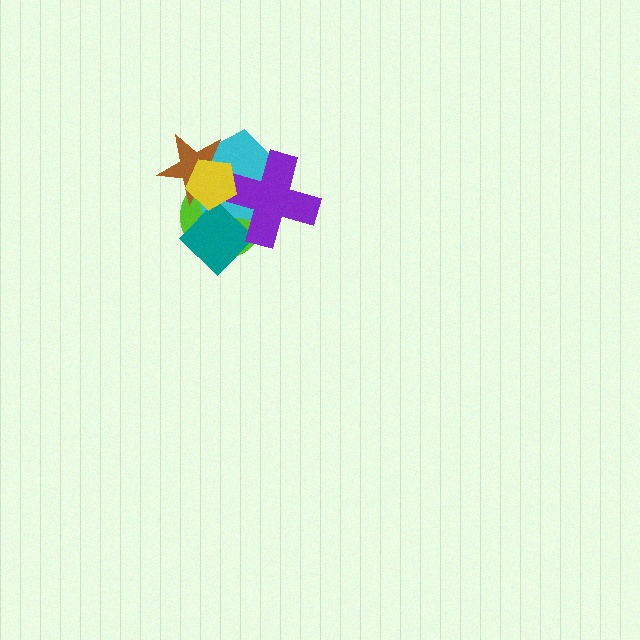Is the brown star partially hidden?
Yes, it is partially covered by another shape.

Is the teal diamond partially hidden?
No, no other shape covers it.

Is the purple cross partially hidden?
Yes, it is partially covered by another shape.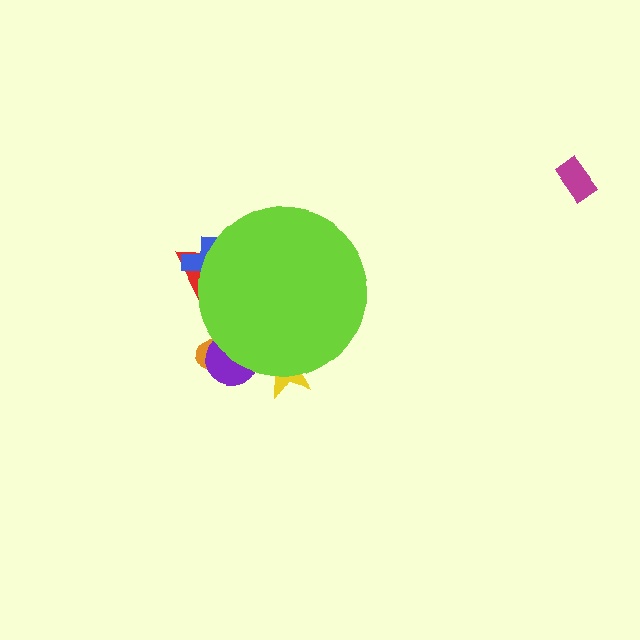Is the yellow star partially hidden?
Yes, the yellow star is partially hidden behind the lime circle.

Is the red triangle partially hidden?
Yes, the red triangle is partially hidden behind the lime circle.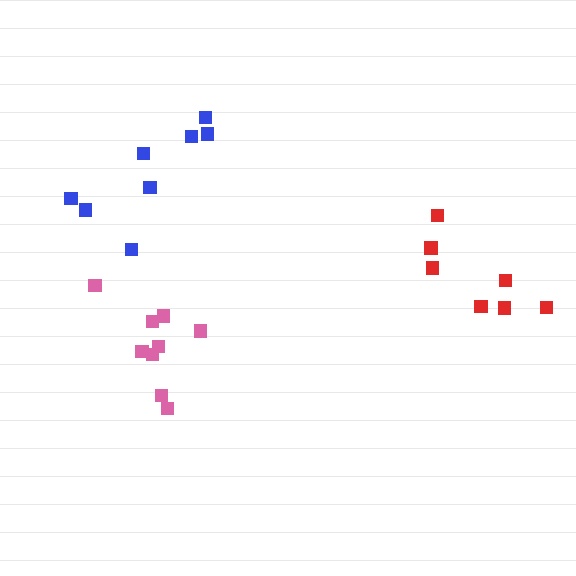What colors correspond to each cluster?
The clusters are colored: red, blue, pink.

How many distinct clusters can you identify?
There are 3 distinct clusters.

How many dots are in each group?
Group 1: 7 dots, Group 2: 8 dots, Group 3: 9 dots (24 total).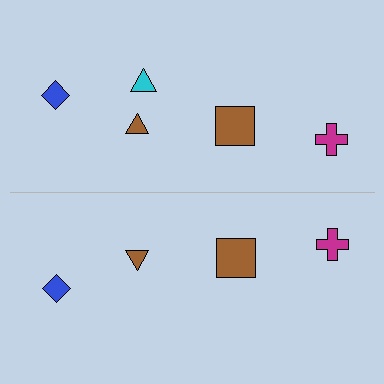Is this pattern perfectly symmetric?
No, the pattern is not perfectly symmetric. A cyan triangle is missing from the bottom side.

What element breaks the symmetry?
A cyan triangle is missing from the bottom side.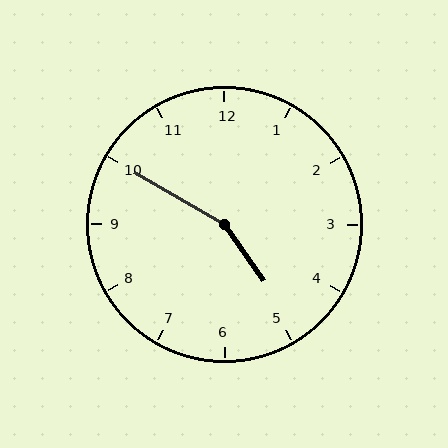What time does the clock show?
4:50.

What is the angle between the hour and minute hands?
Approximately 155 degrees.